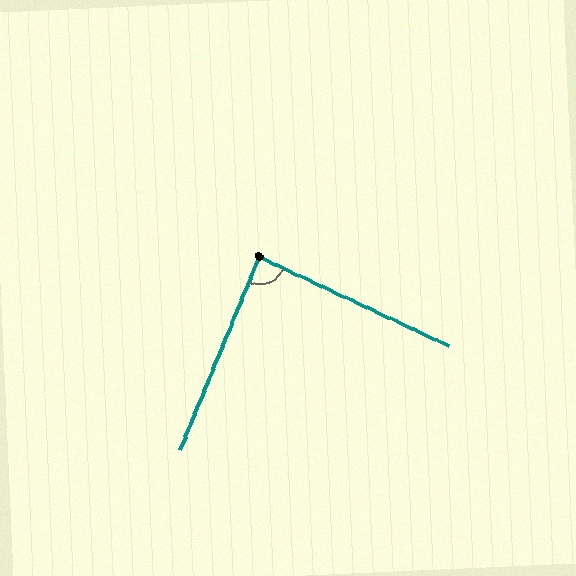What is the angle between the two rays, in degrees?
Approximately 87 degrees.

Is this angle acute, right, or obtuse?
It is approximately a right angle.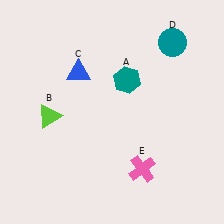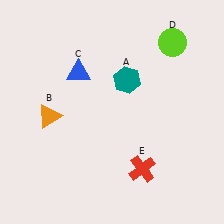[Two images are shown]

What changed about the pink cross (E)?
In Image 1, E is pink. In Image 2, it changed to red.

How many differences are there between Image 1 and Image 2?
There are 3 differences between the two images.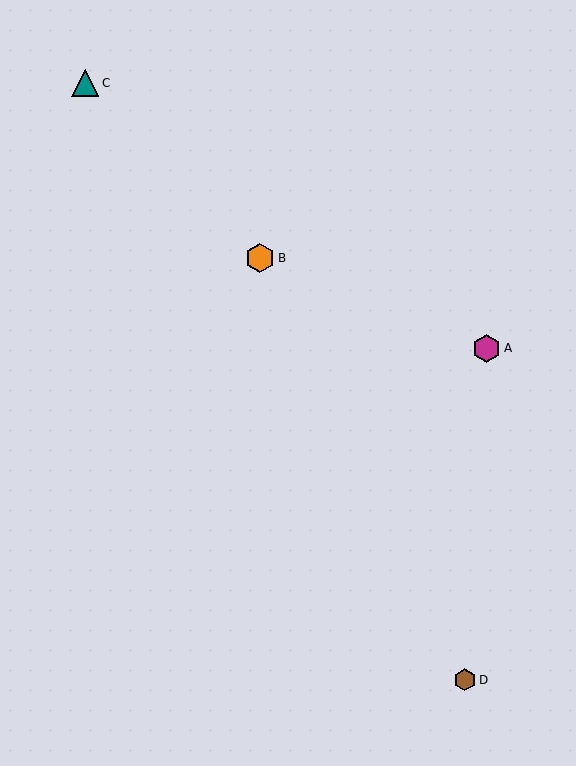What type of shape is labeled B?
Shape B is an orange hexagon.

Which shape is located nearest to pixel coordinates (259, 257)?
The orange hexagon (labeled B) at (260, 258) is nearest to that location.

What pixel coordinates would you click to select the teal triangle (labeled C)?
Click at (85, 83) to select the teal triangle C.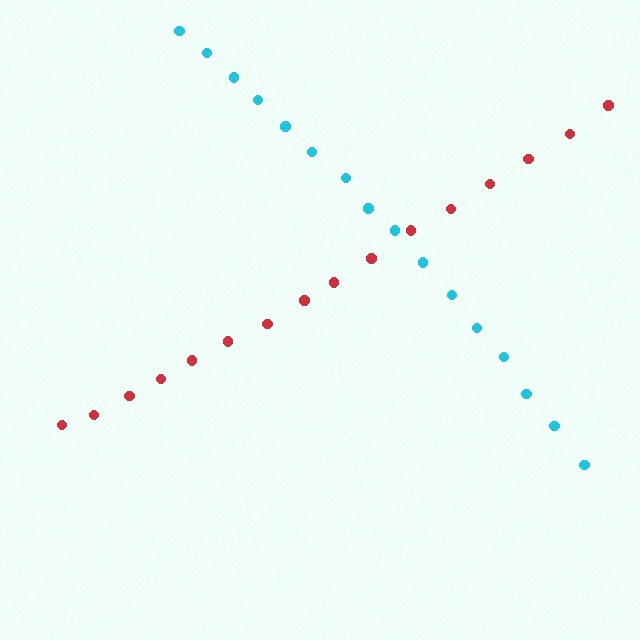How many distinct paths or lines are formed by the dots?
There are 2 distinct paths.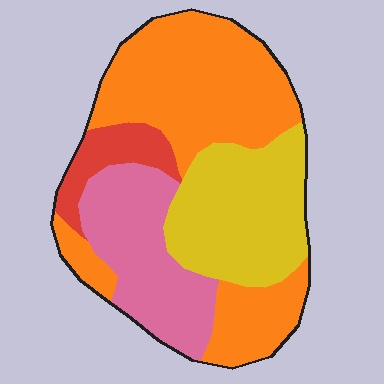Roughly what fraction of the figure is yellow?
Yellow takes up about one quarter (1/4) of the figure.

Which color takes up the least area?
Red, at roughly 10%.